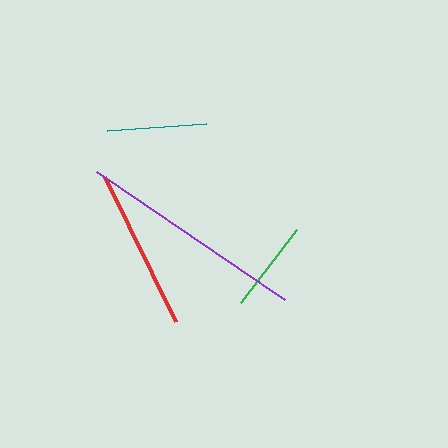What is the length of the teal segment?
The teal segment is approximately 100 pixels long.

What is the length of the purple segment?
The purple segment is approximately 227 pixels long.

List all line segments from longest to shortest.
From longest to shortest: purple, red, teal, green.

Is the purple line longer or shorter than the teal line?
The purple line is longer than the teal line.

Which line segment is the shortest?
The green line is the shortest at approximately 91 pixels.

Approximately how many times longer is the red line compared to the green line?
The red line is approximately 1.8 times the length of the green line.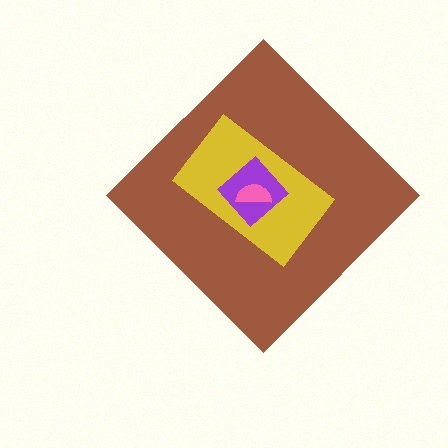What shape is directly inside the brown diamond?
The yellow rectangle.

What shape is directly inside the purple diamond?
The pink semicircle.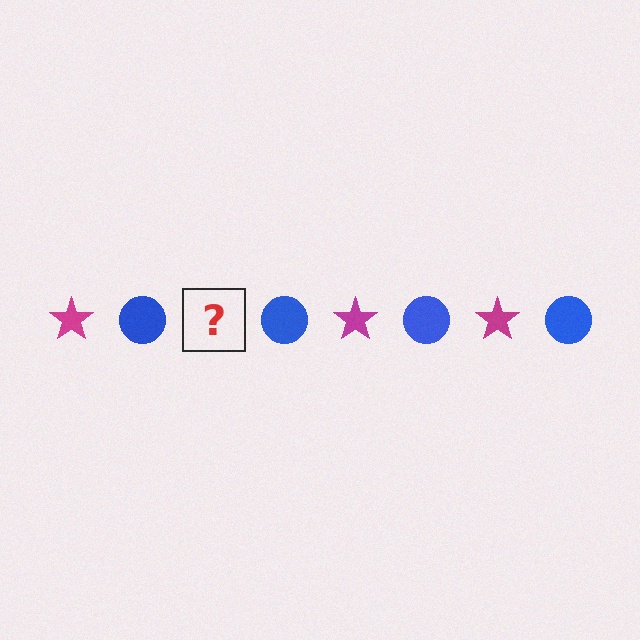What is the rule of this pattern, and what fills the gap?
The rule is that the pattern alternates between magenta star and blue circle. The gap should be filled with a magenta star.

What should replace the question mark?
The question mark should be replaced with a magenta star.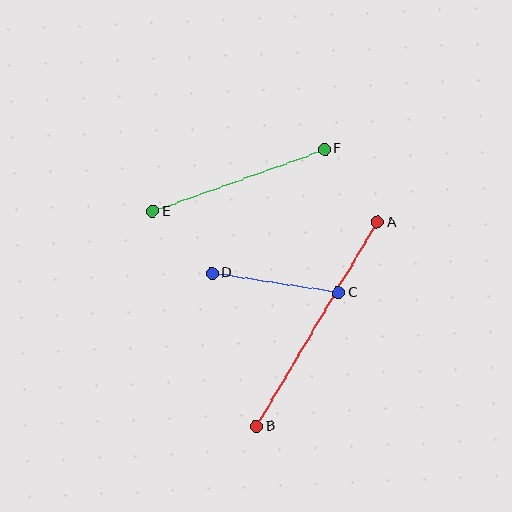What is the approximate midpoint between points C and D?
The midpoint is at approximately (275, 283) pixels.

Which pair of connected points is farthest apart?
Points A and B are farthest apart.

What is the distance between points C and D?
The distance is approximately 128 pixels.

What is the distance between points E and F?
The distance is approximately 183 pixels.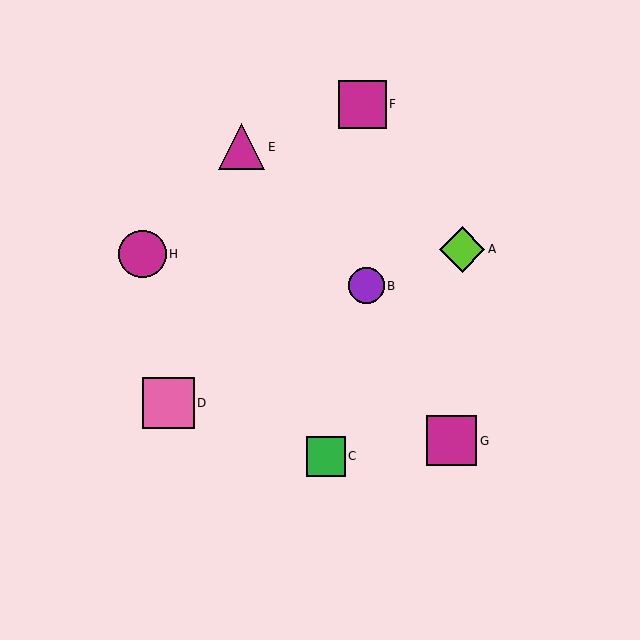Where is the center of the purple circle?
The center of the purple circle is at (366, 286).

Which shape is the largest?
The pink square (labeled D) is the largest.